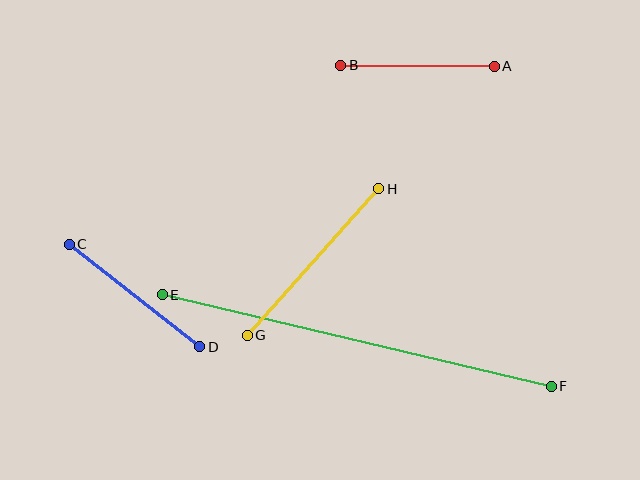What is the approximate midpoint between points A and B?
The midpoint is at approximately (417, 66) pixels.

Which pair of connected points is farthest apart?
Points E and F are farthest apart.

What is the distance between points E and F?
The distance is approximately 399 pixels.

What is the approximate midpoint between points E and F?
The midpoint is at approximately (357, 341) pixels.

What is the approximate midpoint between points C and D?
The midpoint is at approximately (134, 296) pixels.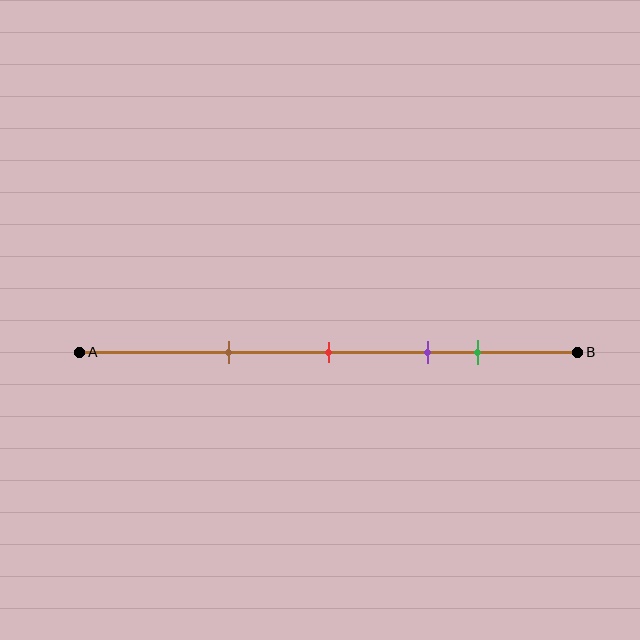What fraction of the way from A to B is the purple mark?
The purple mark is approximately 70% (0.7) of the way from A to B.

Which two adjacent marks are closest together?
The purple and green marks are the closest adjacent pair.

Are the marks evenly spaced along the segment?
No, the marks are not evenly spaced.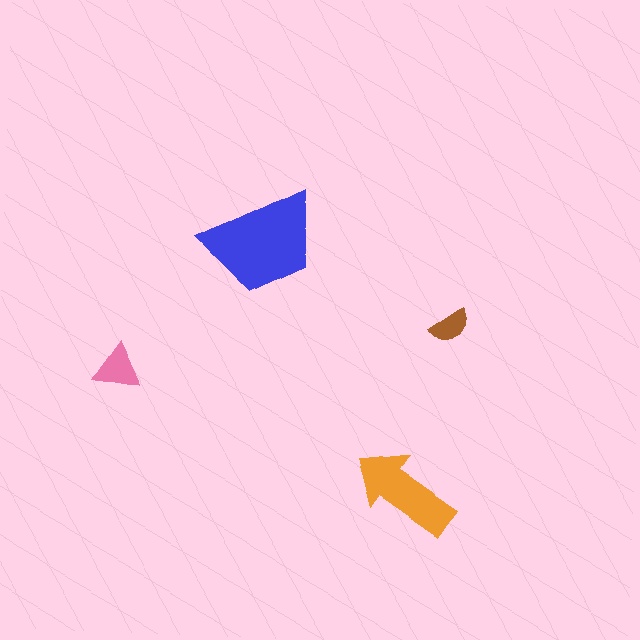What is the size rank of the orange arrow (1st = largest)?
2nd.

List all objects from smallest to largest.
The brown semicircle, the pink triangle, the orange arrow, the blue trapezoid.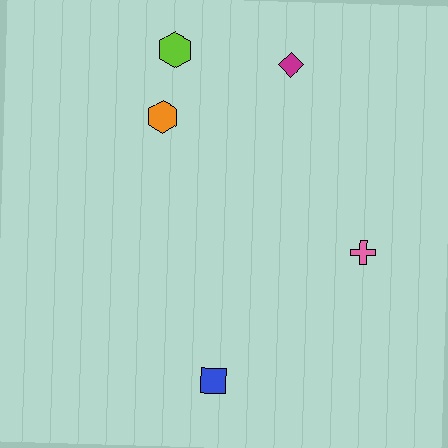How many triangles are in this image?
There are no triangles.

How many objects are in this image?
There are 5 objects.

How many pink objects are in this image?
There is 1 pink object.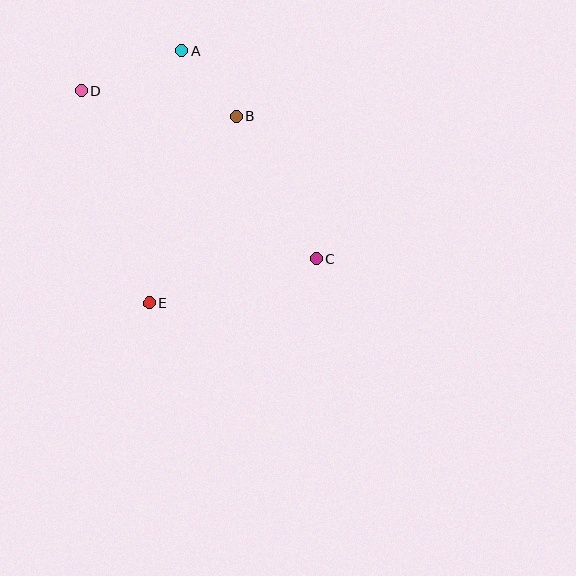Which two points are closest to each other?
Points A and B are closest to each other.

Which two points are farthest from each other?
Points C and D are farthest from each other.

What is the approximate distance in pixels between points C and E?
The distance between C and E is approximately 172 pixels.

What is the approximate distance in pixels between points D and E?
The distance between D and E is approximately 223 pixels.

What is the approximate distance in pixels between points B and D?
The distance between B and D is approximately 157 pixels.